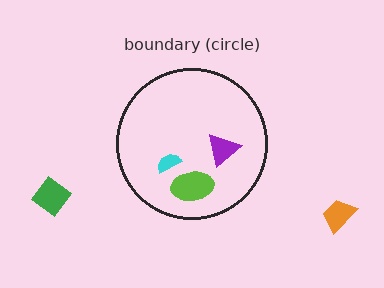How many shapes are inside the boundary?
3 inside, 2 outside.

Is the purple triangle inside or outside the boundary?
Inside.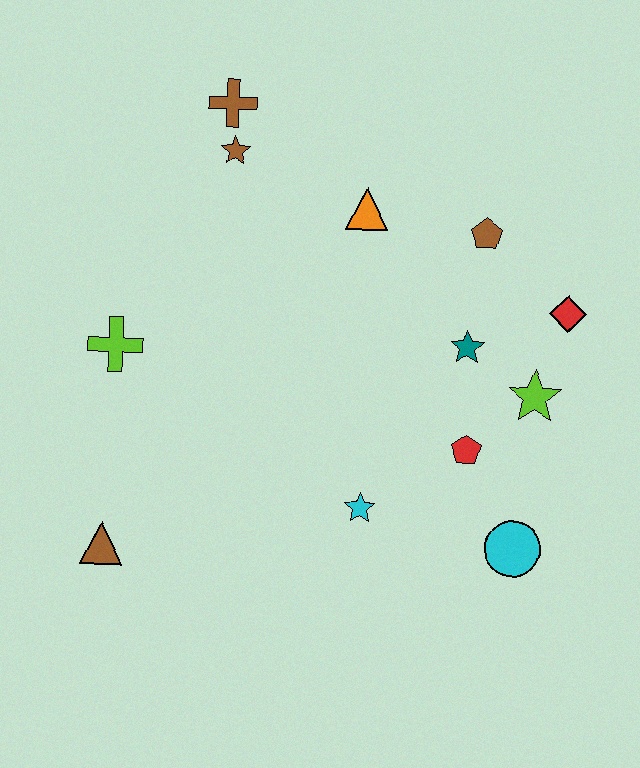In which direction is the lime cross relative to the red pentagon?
The lime cross is to the left of the red pentagon.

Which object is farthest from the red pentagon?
The brown cross is farthest from the red pentagon.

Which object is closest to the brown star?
The brown cross is closest to the brown star.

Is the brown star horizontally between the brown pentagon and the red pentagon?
No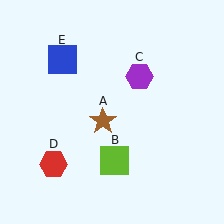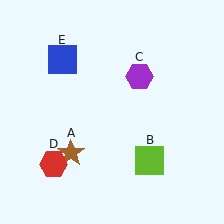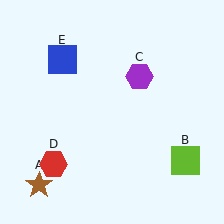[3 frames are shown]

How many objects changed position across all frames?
2 objects changed position: brown star (object A), lime square (object B).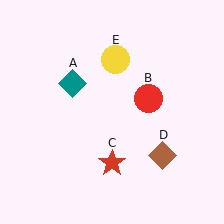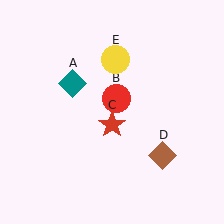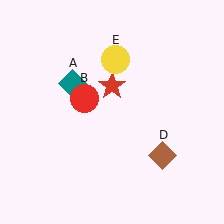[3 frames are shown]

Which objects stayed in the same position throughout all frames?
Teal diamond (object A) and brown diamond (object D) and yellow circle (object E) remained stationary.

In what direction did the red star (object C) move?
The red star (object C) moved up.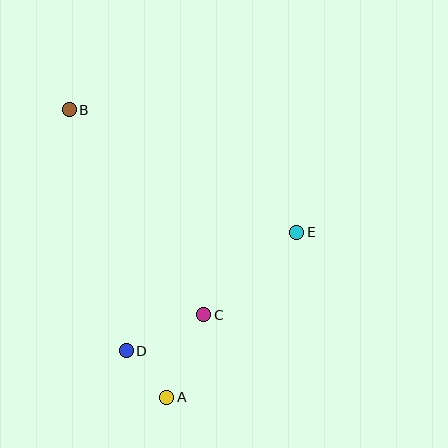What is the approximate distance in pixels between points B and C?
The distance between B and C is approximately 245 pixels.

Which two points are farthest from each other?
Points A and B are farthest from each other.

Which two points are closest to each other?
Points A and D are closest to each other.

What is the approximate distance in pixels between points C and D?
The distance between C and D is approximately 86 pixels.